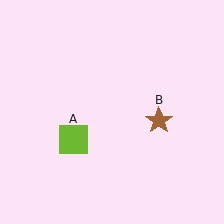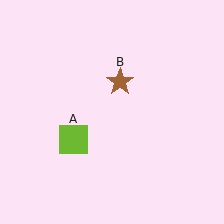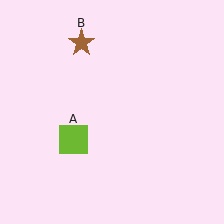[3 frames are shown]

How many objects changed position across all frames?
1 object changed position: brown star (object B).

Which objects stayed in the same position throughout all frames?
Lime square (object A) remained stationary.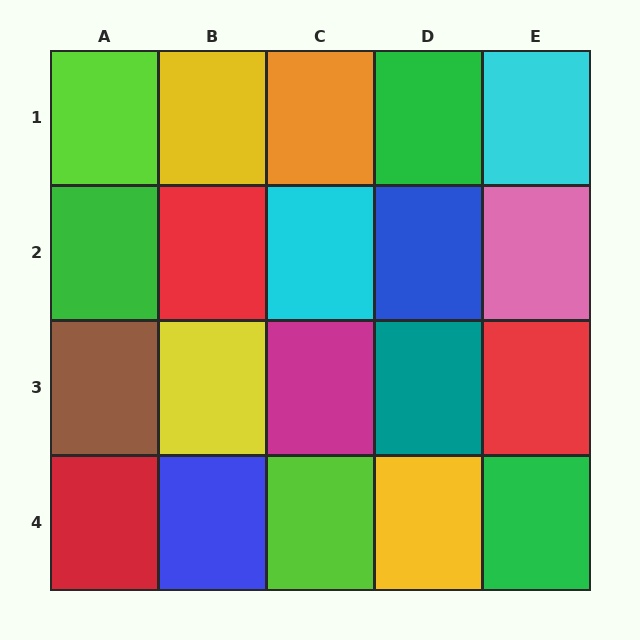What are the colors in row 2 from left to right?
Green, red, cyan, blue, pink.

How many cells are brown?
1 cell is brown.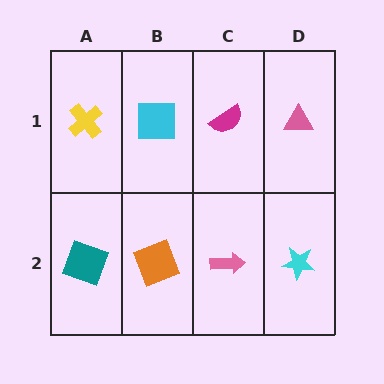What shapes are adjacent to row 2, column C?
A magenta semicircle (row 1, column C), an orange square (row 2, column B), a cyan star (row 2, column D).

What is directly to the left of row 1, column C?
A cyan square.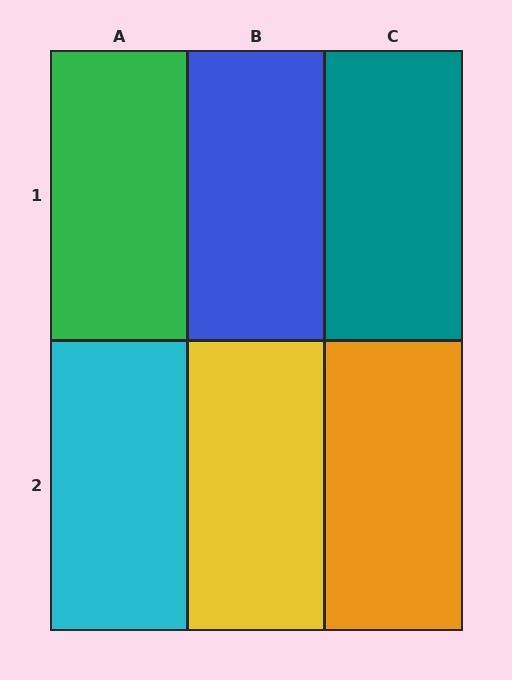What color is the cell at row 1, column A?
Green.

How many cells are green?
1 cell is green.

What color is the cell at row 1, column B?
Blue.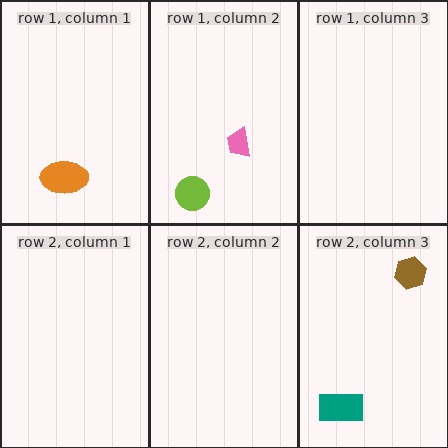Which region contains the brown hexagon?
The row 2, column 3 region.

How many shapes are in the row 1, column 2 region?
2.